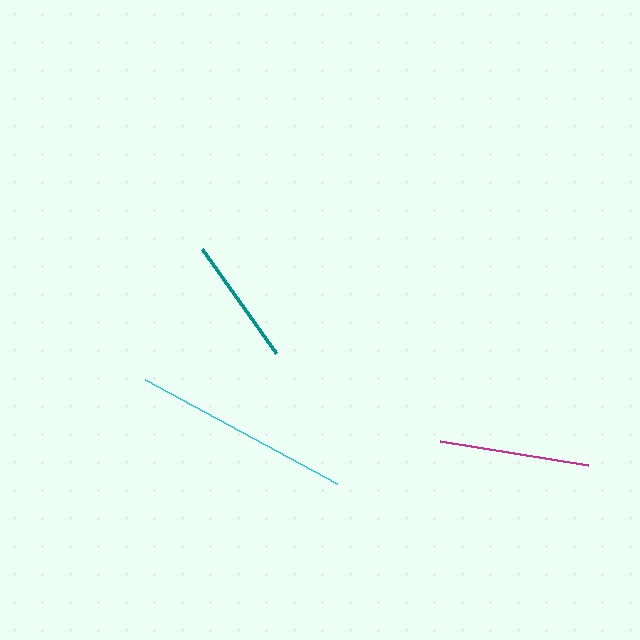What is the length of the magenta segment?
The magenta segment is approximately 150 pixels long.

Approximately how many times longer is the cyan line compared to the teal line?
The cyan line is approximately 1.7 times the length of the teal line.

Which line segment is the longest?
The cyan line is the longest at approximately 218 pixels.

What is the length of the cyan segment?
The cyan segment is approximately 218 pixels long.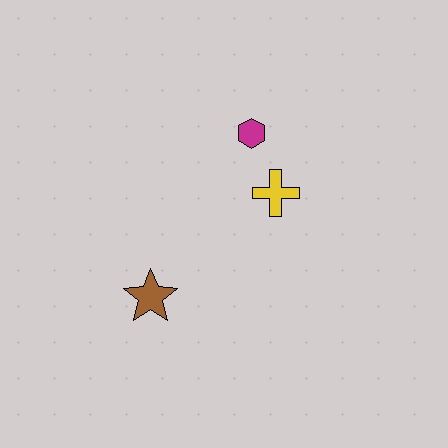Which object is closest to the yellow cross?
The magenta hexagon is closest to the yellow cross.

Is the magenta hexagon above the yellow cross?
Yes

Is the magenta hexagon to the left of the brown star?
No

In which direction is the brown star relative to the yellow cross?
The brown star is to the left of the yellow cross.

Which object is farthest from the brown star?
The magenta hexagon is farthest from the brown star.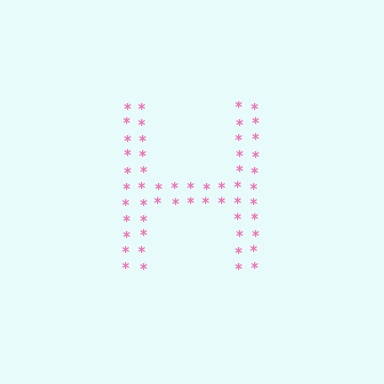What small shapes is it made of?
It is made of small asterisks.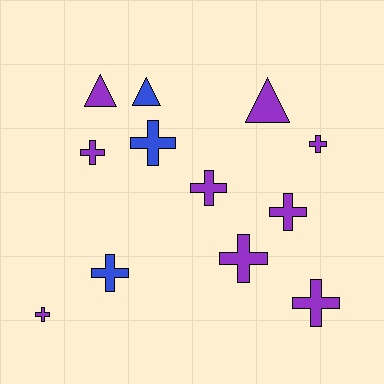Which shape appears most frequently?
Cross, with 9 objects.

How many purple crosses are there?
There are 7 purple crosses.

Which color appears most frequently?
Purple, with 9 objects.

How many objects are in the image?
There are 12 objects.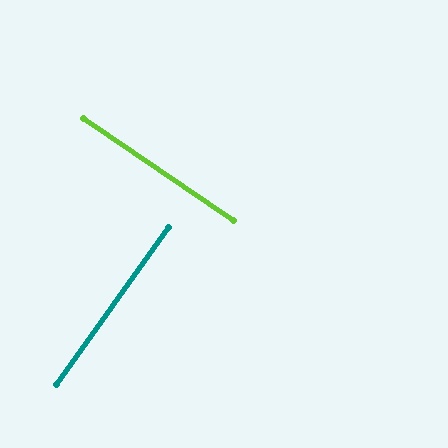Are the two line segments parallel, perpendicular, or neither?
Perpendicular — they meet at approximately 89°.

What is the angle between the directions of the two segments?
Approximately 89 degrees.